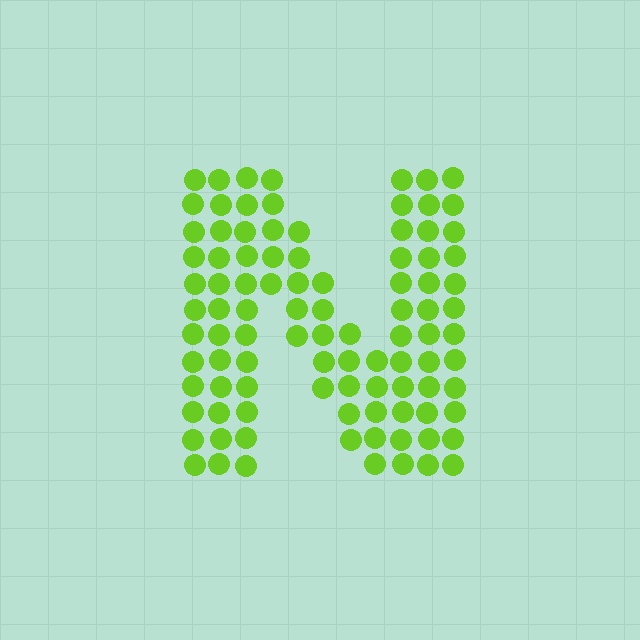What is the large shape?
The large shape is the letter N.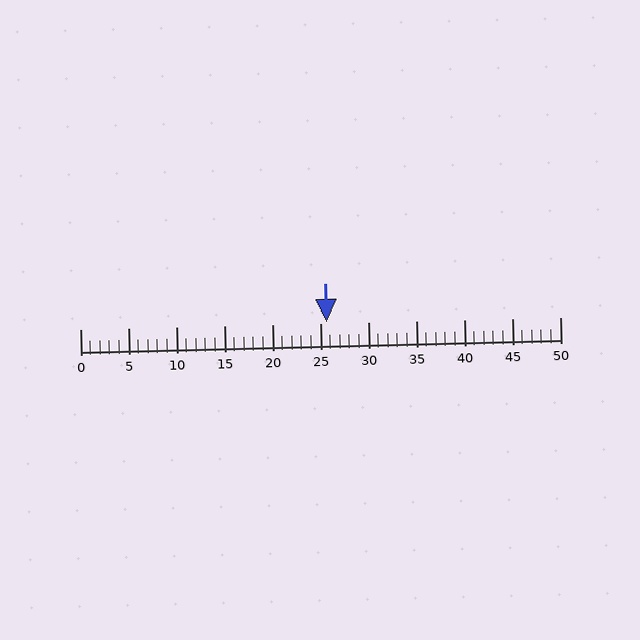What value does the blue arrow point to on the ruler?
The blue arrow points to approximately 26.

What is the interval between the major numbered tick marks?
The major tick marks are spaced 5 units apart.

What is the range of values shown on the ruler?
The ruler shows values from 0 to 50.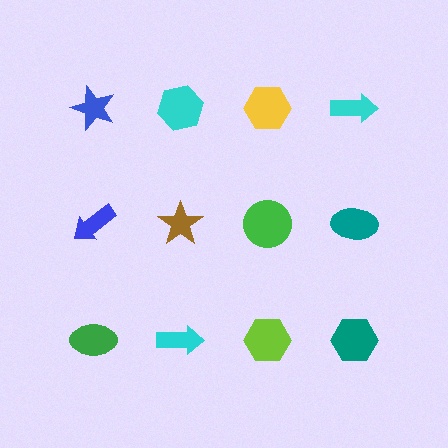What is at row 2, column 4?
A teal ellipse.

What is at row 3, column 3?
A lime hexagon.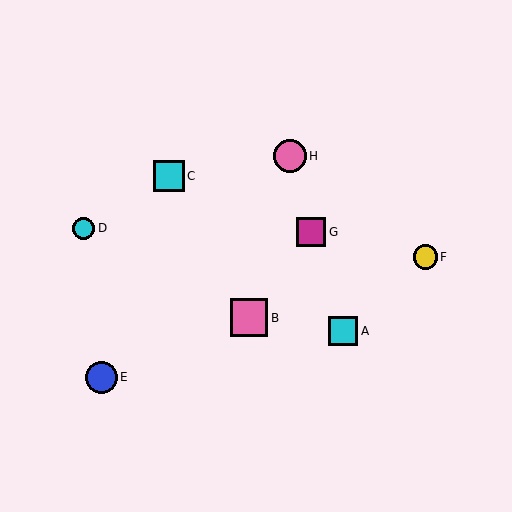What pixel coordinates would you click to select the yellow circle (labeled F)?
Click at (425, 257) to select the yellow circle F.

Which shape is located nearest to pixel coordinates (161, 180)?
The cyan square (labeled C) at (169, 176) is nearest to that location.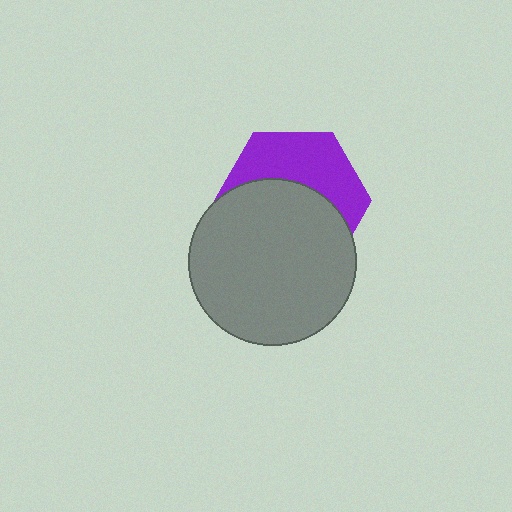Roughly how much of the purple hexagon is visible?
A small part of it is visible (roughly 43%).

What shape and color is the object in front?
The object in front is a gray circle.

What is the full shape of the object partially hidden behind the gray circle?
The partially hidden object is a purple hexagon.